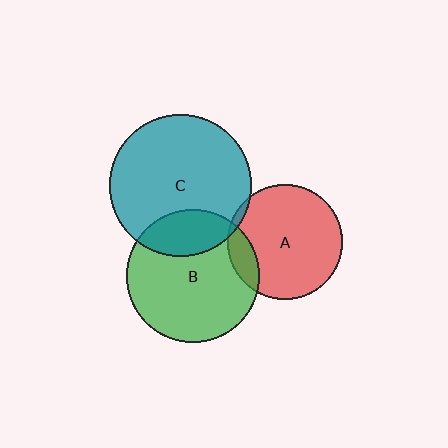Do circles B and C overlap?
Yes.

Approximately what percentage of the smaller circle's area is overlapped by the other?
Approximately 25%.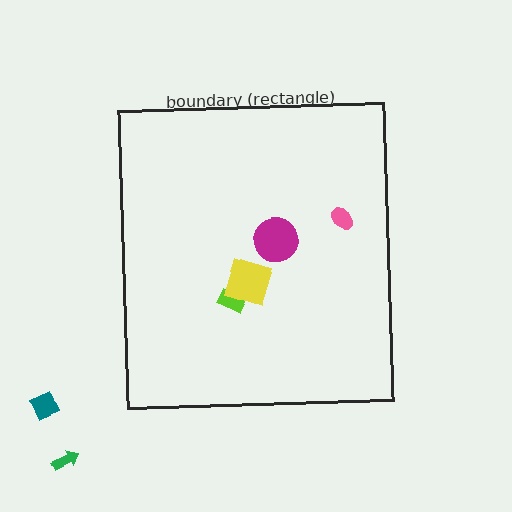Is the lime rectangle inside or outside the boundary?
Inside.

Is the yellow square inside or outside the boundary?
Inside.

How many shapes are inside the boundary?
4 inside, 2 outside.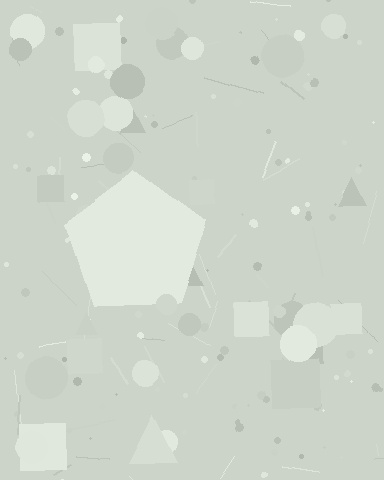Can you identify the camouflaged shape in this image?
The camouflaged shape is a pentagon.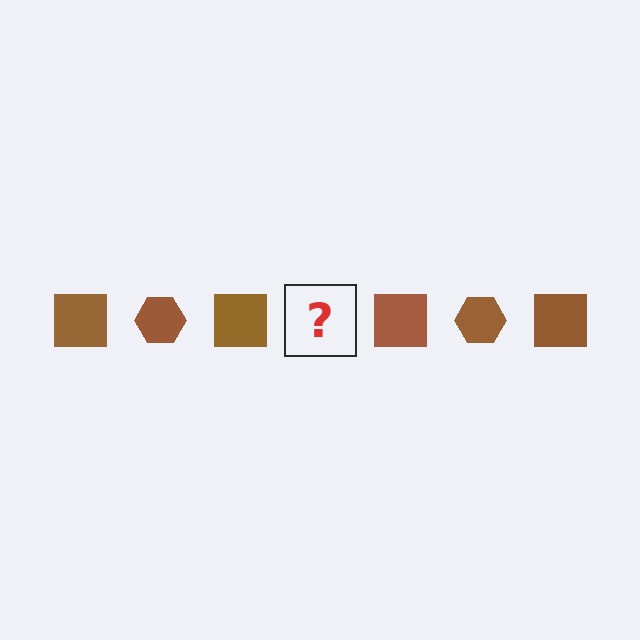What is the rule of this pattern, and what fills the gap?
The rule is that the pattern cycles through square, hexagon shapes in brown. The gap should be filled with a brown hexagon.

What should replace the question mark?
The question mark should be replaced with a brown hexagon.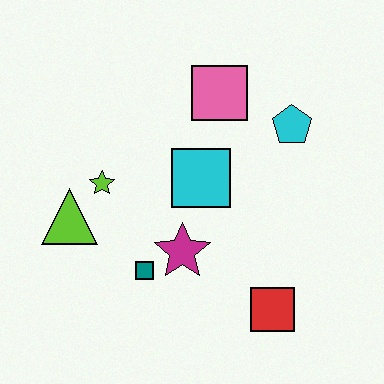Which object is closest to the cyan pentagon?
The pink square is closest to the cyan pentagon.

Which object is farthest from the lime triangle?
The cyan pentagon is farthest from the lime triangle.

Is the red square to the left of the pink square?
No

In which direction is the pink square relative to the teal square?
The pink square is above the teal square.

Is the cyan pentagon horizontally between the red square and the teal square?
No